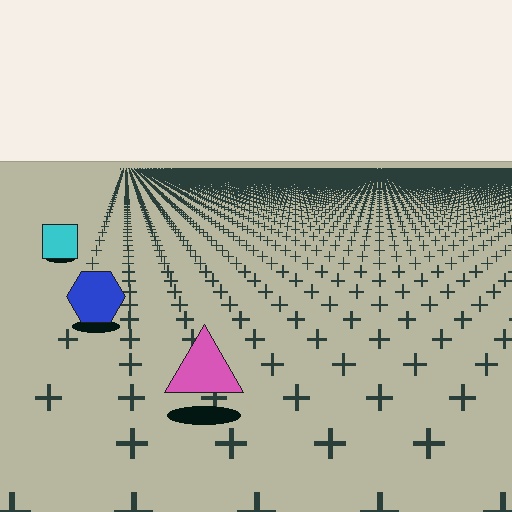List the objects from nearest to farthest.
From nearest to farthest: the pink triangle, the blue hexagon, the cyan square.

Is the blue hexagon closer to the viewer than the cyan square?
Yes. The blue hexagon is closer — you can tell from the texture gradient: the ground texture is coarser near it.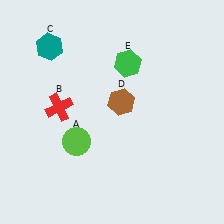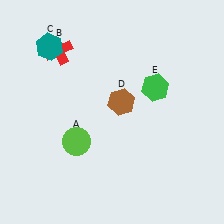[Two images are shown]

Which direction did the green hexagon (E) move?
The green hexagon (E) moved right.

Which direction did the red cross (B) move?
The red cross (B) moved up.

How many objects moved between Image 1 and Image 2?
2 objects moved between the two images.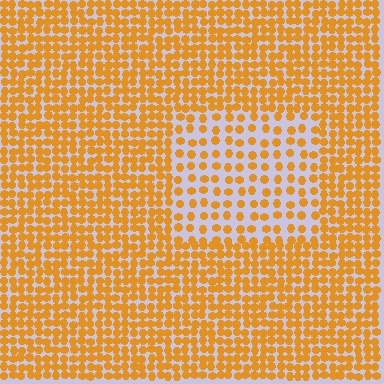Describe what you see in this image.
The image contains small orange elements arranged at two different densities. A rectangle-shaped region is visible where the elements are less densely packed than the surrounding area.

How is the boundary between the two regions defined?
The boundary is defined by a change in element density (approximately 2.0x ratio). All elements are the same color, size, and shape.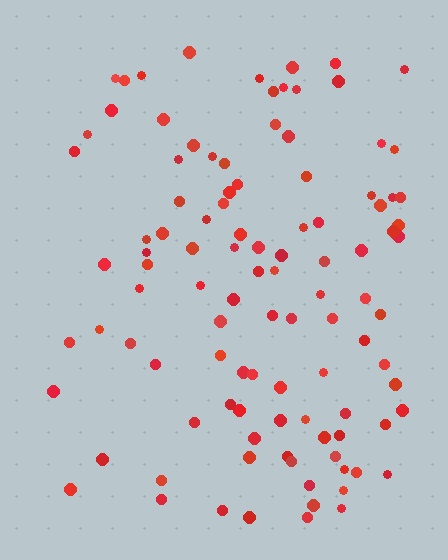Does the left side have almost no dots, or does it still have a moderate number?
Still a moderate number, just noticeably fewer than the right.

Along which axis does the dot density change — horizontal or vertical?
Horizontal.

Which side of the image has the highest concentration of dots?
The right.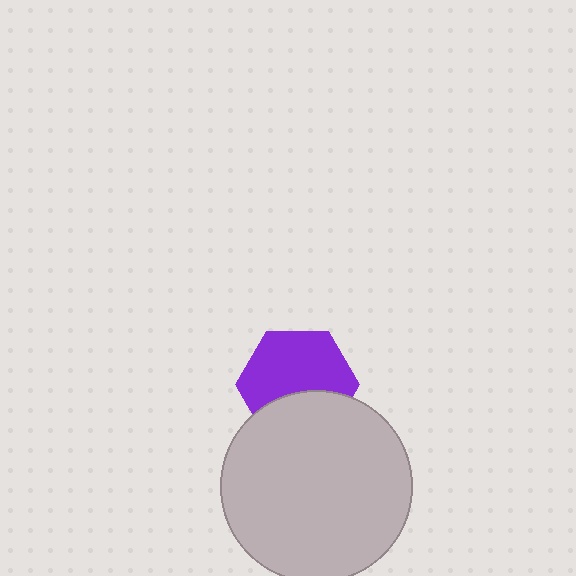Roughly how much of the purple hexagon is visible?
About half of it is visible (roughly 64%).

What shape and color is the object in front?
The object in front is a light gray circle.